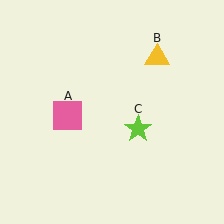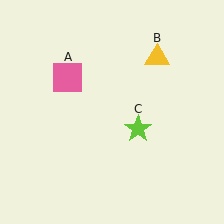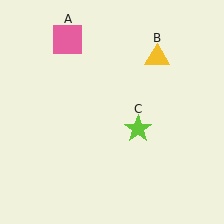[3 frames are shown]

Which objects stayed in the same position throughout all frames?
Yellow triangle (object B) and lime star (object C) remained stationary.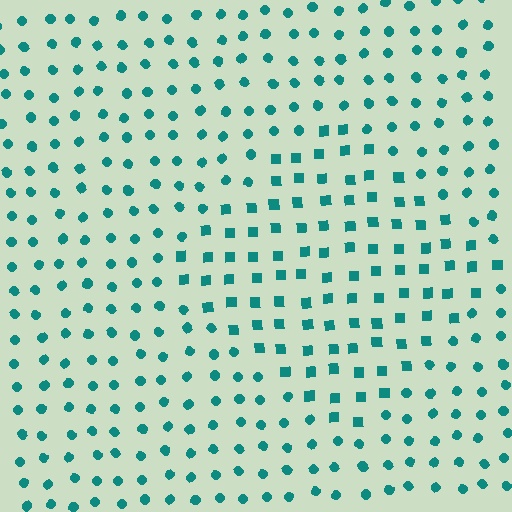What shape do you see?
I see a diamond.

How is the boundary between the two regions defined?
The boundary is defined by a change in element shape: squares inside vs. circles outside. All elements share the same color and spacing.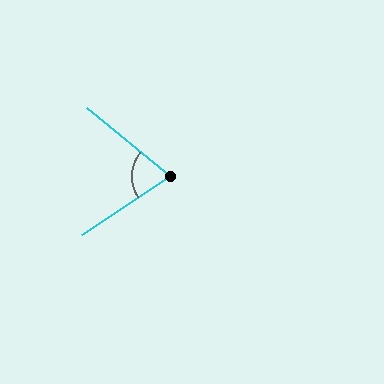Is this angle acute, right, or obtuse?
It is acute.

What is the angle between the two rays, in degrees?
Approximately 72 degrees.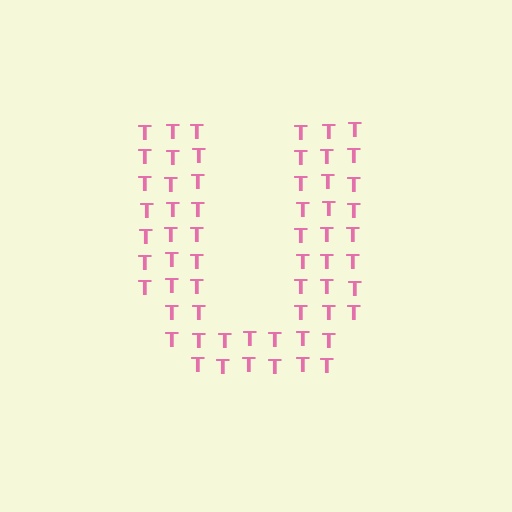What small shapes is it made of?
It is made of small letter T's.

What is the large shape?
The large shape is the letter U.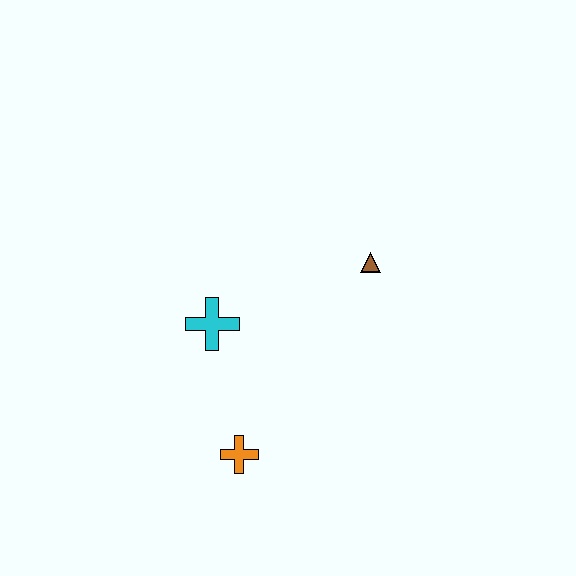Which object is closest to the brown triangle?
The cyan cross is closest to the brown triangle.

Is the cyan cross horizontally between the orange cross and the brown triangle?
No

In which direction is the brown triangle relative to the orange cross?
The brown triangle is above the orange cross.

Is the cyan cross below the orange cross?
No